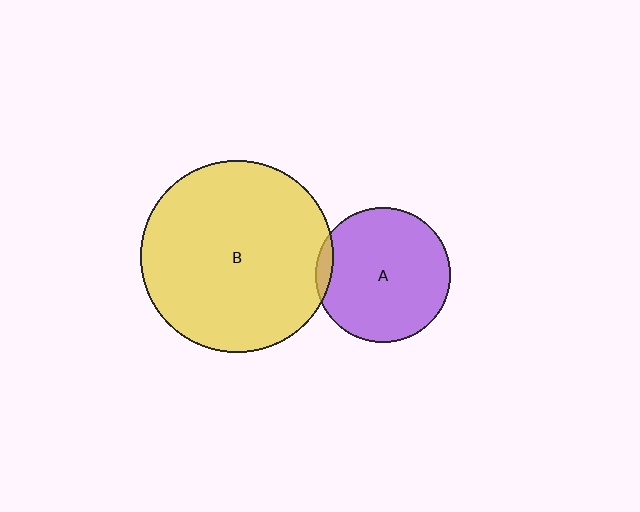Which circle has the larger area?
Circle B (yellow).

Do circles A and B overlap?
Yes.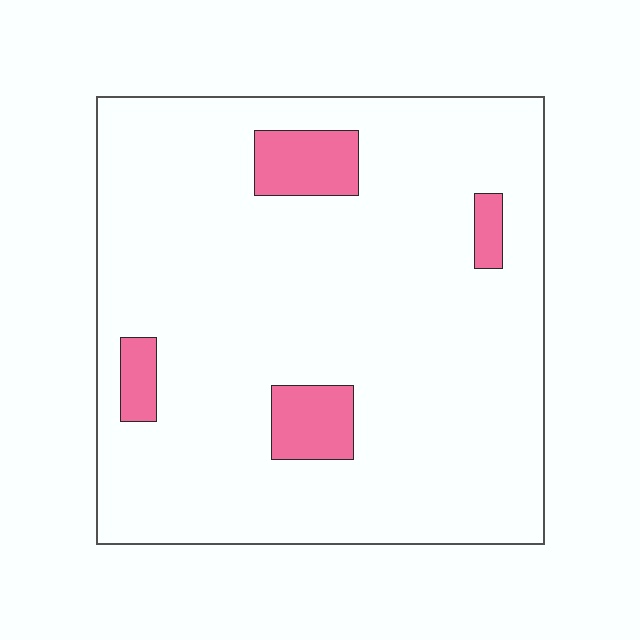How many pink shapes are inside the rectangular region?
4.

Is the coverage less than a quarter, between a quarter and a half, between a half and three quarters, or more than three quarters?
Less than a quarter.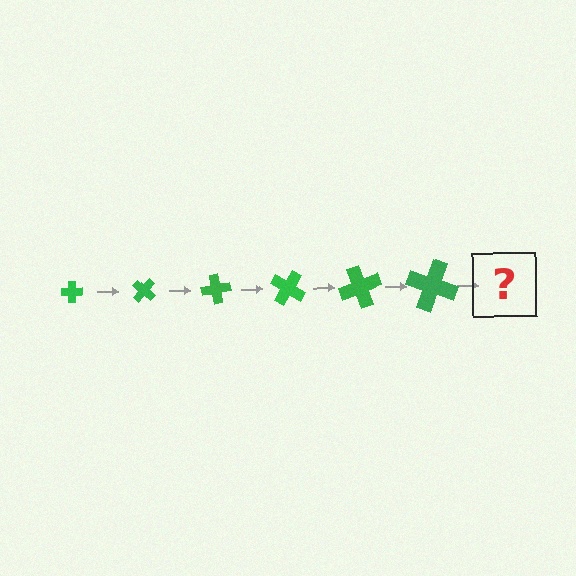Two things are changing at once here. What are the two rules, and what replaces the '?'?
The two rules are that the cross grows larger each step and it rotates 40 degrees each step. The '?' should be a cross, larger than the previous one and rotated 240 degrees from the start.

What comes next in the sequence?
The next element should be a cross, larger than the previous one and rotated 240 degrees from the start.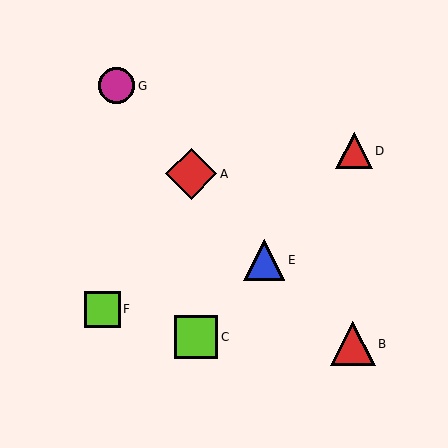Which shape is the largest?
The red diamond (labeled A) is the largest.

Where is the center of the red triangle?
The center of the red triangle is at (353, 344).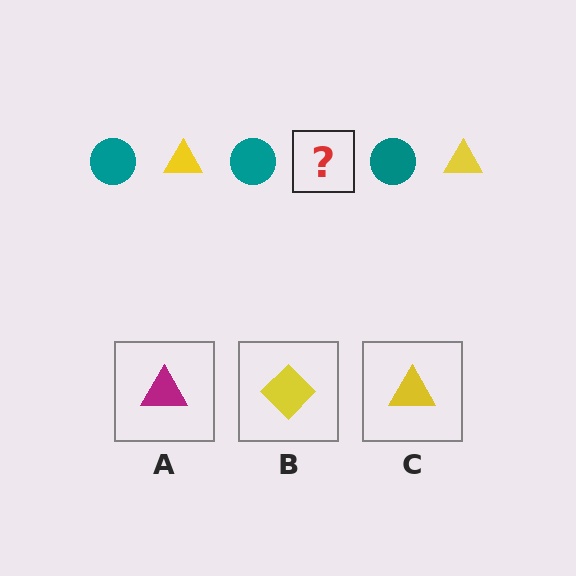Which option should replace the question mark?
Option C.